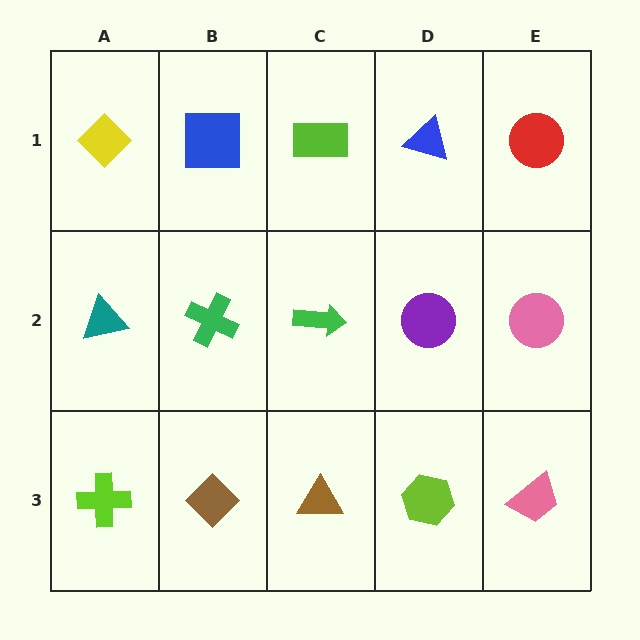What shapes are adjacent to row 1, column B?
A green cross (row 2, column B), a yellow diamond (row 1, column A), a lime rectangle (row 1, column C).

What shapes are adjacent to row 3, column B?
A green cross (row 2, column B), a lime cross (row 3, column A), a brown triangle (row 3, column C).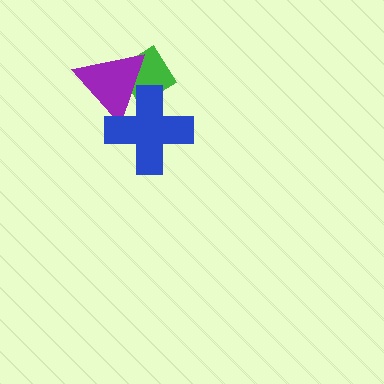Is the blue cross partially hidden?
No, no other shape covers it.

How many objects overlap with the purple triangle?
2 objects overlap with the purple triangle.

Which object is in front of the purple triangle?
The blue cross is in front of the purple triangle.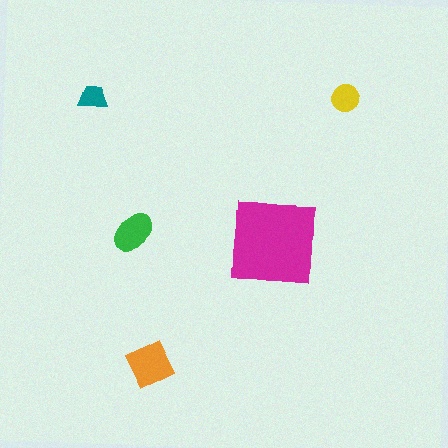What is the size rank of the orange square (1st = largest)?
2nd.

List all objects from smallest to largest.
The teal trapezoid, the yellow circle, the green ellipse, the orange square, the magenta square.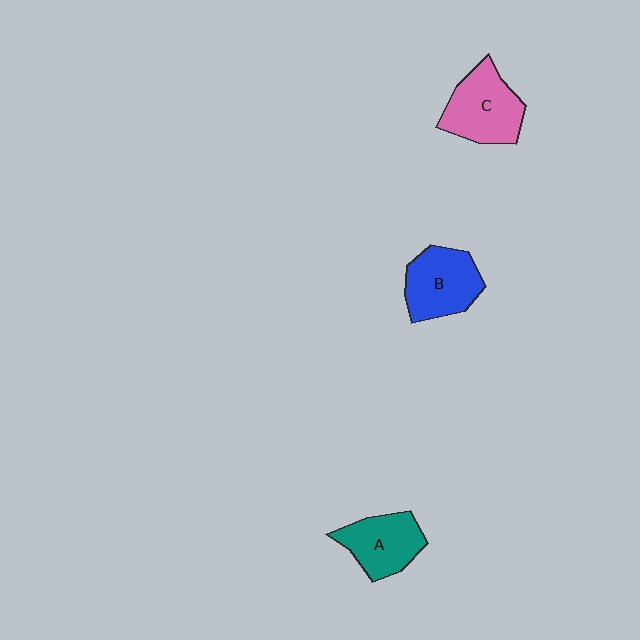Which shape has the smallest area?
Shape A (teal).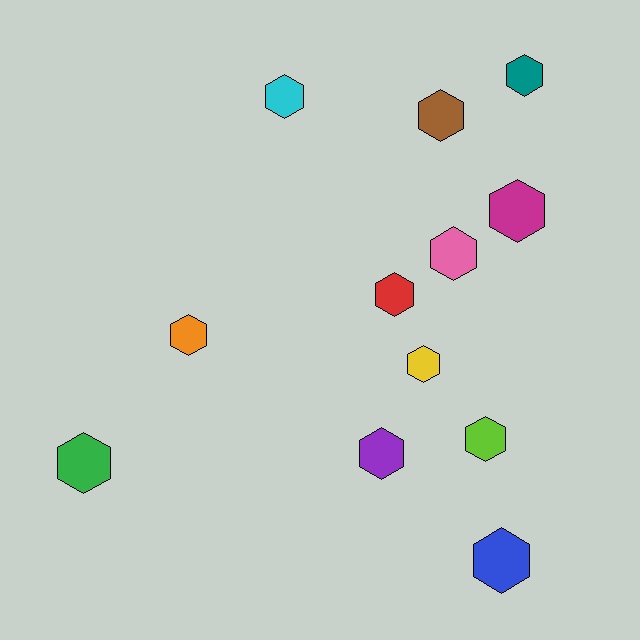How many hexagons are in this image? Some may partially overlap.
There are 12 hexagons.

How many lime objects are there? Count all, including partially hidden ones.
There is 1 lime object.